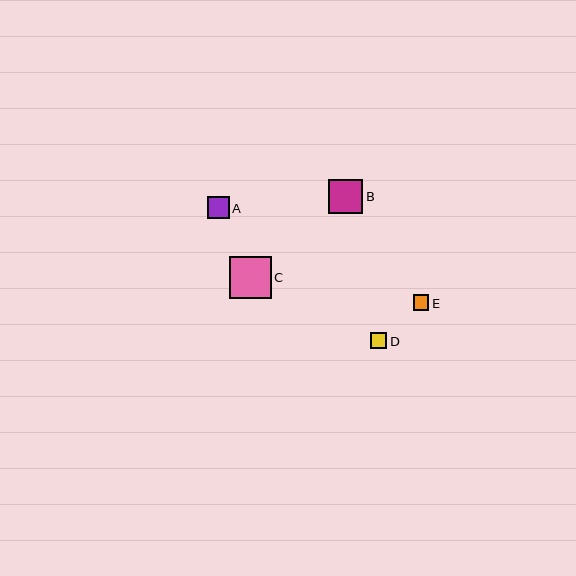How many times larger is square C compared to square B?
Square C is approximately 1.2 times the size of square B.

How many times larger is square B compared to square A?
Square B is approximately 1.6 times the size of square A.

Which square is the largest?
Square C is the largest with a size of approximately 42 pixels.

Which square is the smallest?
Square E is the smallest with a size of approximately 16 pixels.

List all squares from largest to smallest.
From largest to smallest: C, B, A, D, E.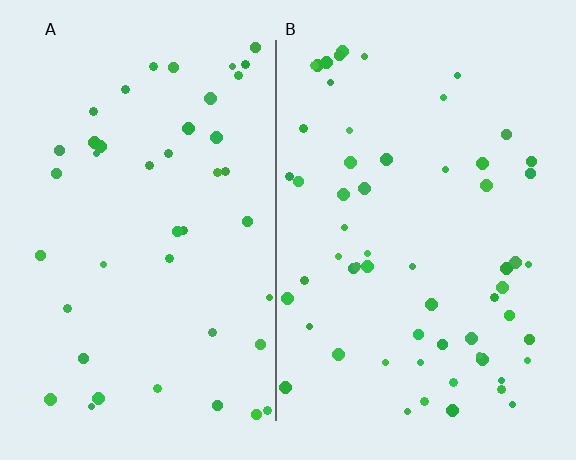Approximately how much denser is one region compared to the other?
Approximately 1.4× — region B over region A.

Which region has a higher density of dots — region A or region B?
B (the right).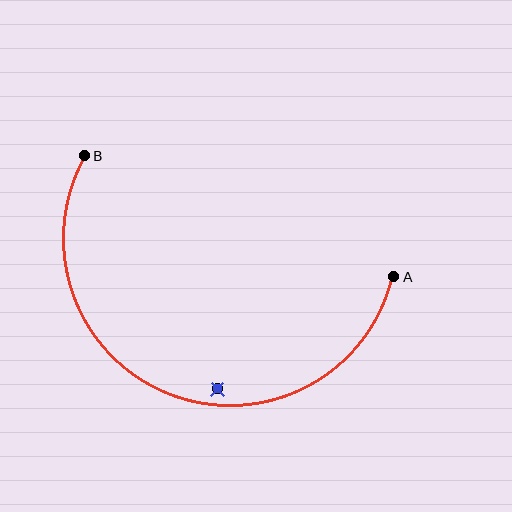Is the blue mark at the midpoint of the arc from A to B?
No — the blue mark does not lie on the arc at all. It sits slightly inside the curve.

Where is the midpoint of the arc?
The arc midpoint is the point on the curve farthest from the straight line joining A and B. It sits below that line.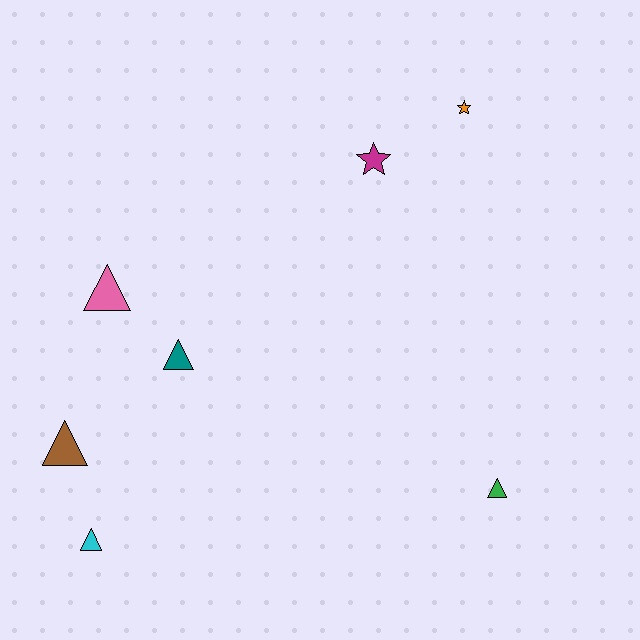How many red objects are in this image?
There are no red objects.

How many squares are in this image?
There are no squares.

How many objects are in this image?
There are 7 objects.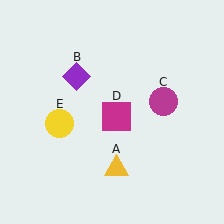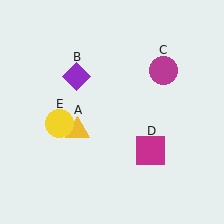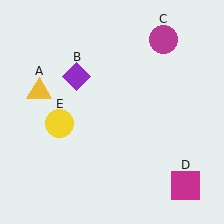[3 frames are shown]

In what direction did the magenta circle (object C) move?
The magenta circle (object C) moved up.